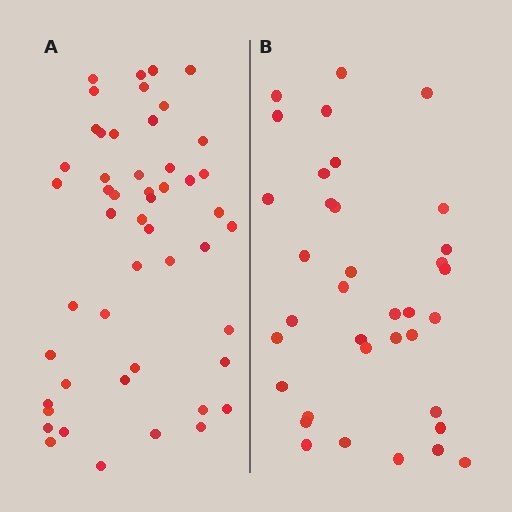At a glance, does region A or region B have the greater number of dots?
Region A (the left region) has more dots.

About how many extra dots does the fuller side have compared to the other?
Region A has approximately 15 more dots than region B.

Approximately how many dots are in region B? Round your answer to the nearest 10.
About 40 dots. (The exact count is 36, which rounds to 40.)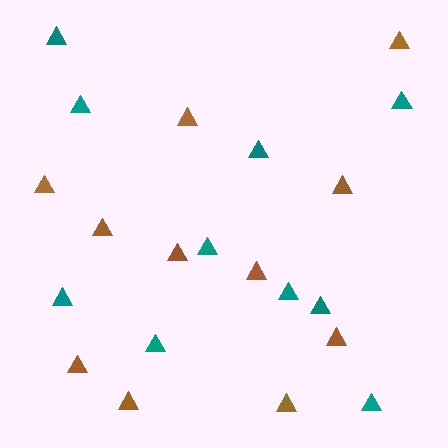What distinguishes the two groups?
There are 2 groups: one group of brown triangles (11) and one group of teal triangles (10).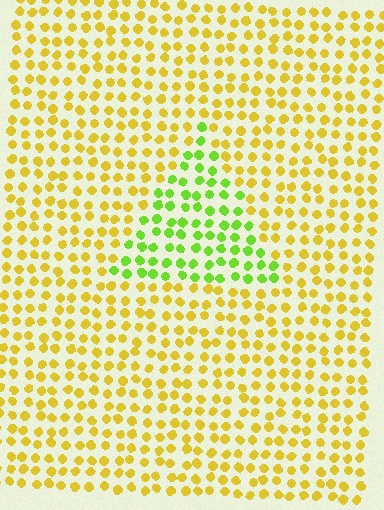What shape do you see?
I see a triangle.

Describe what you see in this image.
The image is filled with small yellow elements in a uniform arrangement. A triangle-shaped region is visible where the elements are tinted to a slightly different hue, forming a subtle color boundary.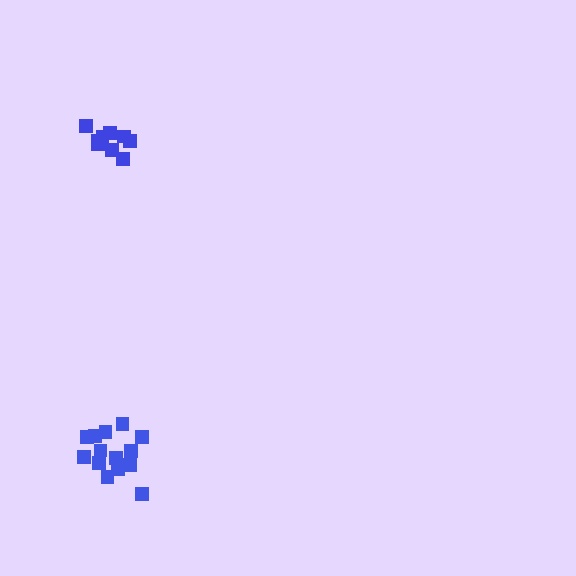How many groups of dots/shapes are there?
There are 2 groups.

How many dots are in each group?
Group 1: 14 dots, Group 2: 9 dots (23 total).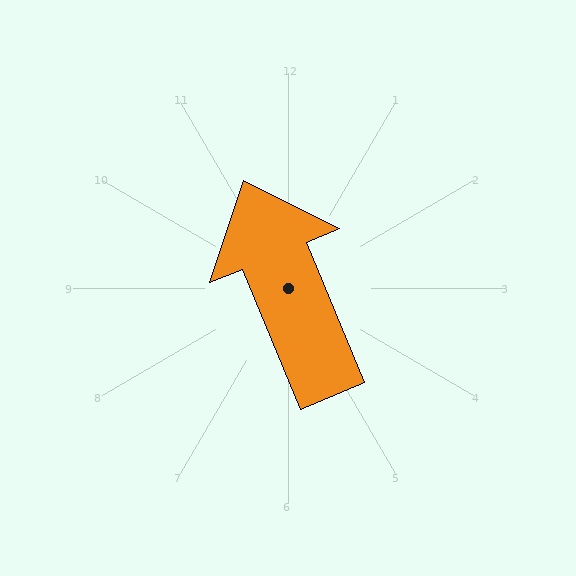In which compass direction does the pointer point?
Northwest.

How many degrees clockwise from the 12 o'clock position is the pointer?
Approximately 337 degrees.